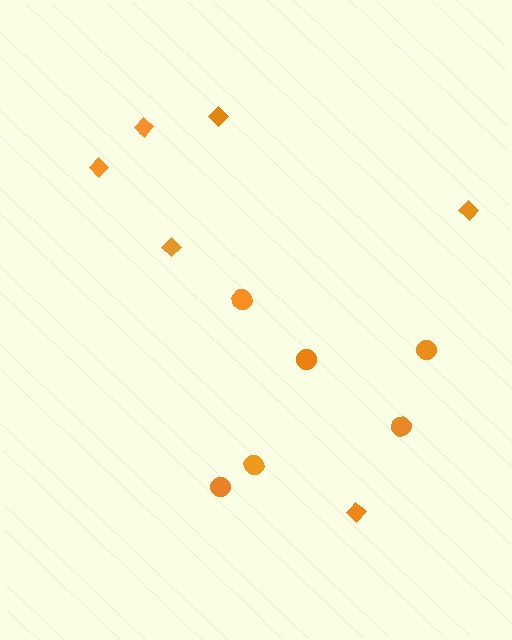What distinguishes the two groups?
There are 2 groups: one group of diamonds (6) and one group of circles (6).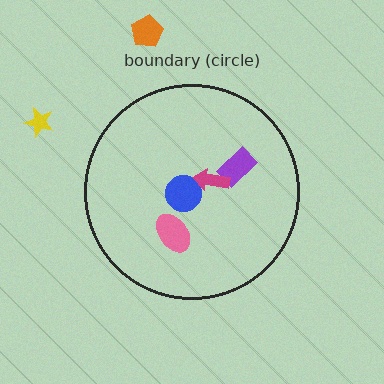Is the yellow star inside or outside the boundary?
Outside.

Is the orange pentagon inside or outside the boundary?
Outside.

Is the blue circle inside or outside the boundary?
Inside.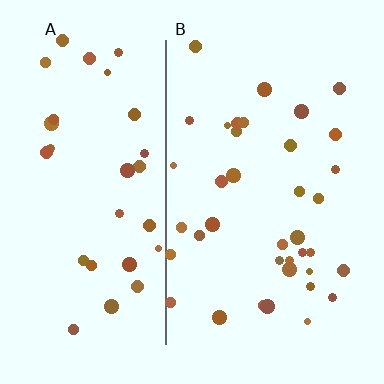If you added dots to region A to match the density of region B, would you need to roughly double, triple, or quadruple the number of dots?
Approximately double.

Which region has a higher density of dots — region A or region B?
B (the right).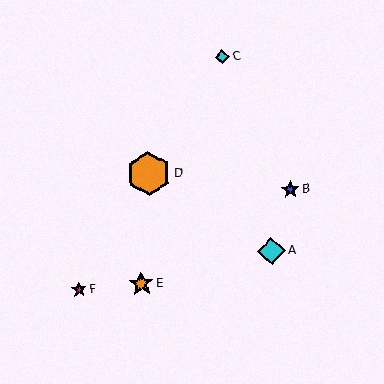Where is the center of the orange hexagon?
The center of the orange hexagon is at (149, 174).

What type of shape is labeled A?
Shape A is a cyan diamond.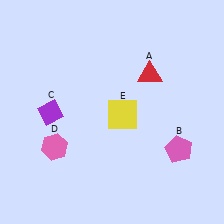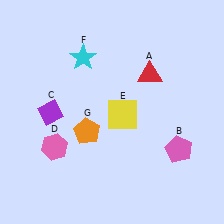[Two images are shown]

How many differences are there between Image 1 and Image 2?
There are 2 differences between the two images.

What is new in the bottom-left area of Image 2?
An orange pentagon (G) was added in the bottom-left area of Image 2.